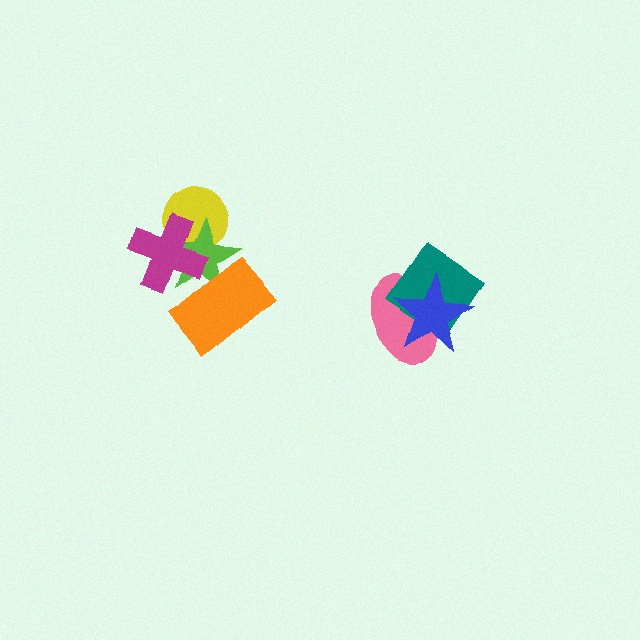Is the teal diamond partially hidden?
Yes, it is partially covered by another shape.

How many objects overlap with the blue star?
2 objects overlap with the blue star.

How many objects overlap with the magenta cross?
3 objects overlap with the magenta cross.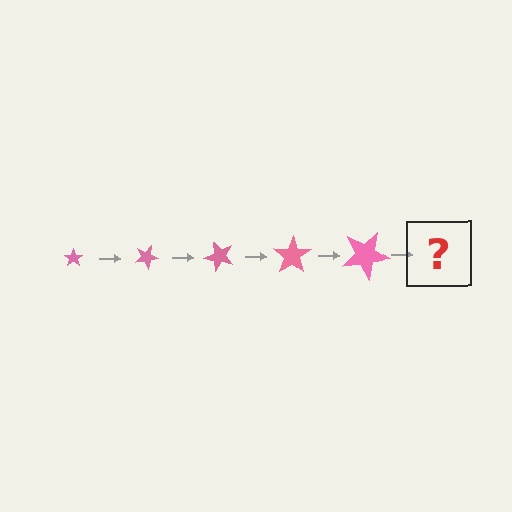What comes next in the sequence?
The next element should be a star, larger than the previous one and rotated 125 degrees from the start.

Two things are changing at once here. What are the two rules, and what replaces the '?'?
The two rules are that the star grows larger each step and it rotates 25 degrees each step. The '?' should be a star, larger than the previous one and rotated 125 degrees from the start.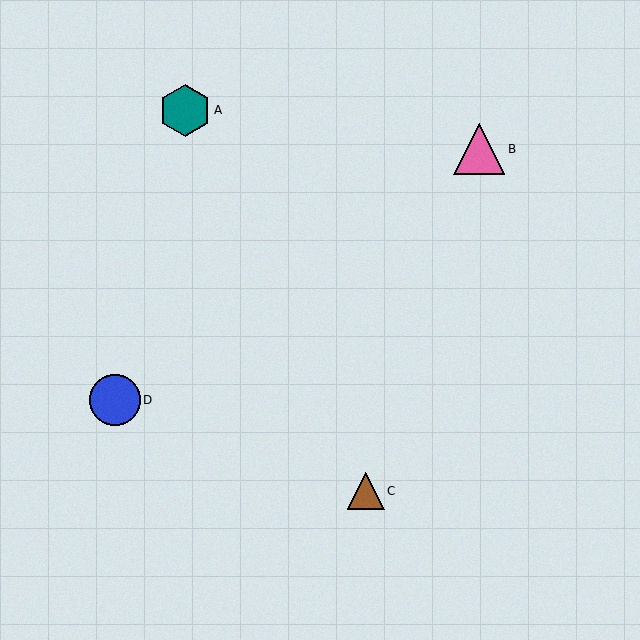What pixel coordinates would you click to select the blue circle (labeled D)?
Click at (115, 400) to select the blue circle D.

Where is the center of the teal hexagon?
The center of the teal hexagon is at (185, 110).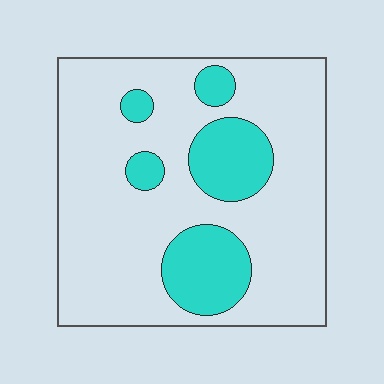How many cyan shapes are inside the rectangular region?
5.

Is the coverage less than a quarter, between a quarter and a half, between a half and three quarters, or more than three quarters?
Less than a quarter.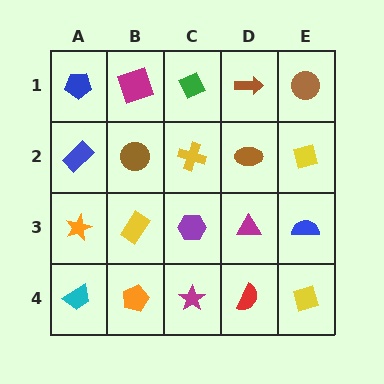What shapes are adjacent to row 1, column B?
A brown circle (row 2, column B), a blue pentagon (row 1, column A), a green diamond (row 1, column C).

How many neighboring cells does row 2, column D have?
4.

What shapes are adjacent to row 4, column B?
A yellow rectangle (row 3, column B), a cyan trapezoid (row 4, column A), a magenta star (row 4, column C).